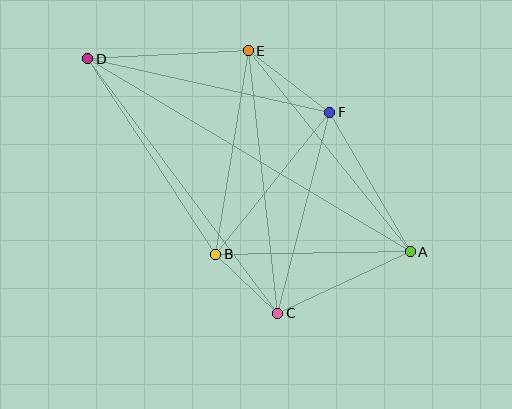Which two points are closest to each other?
Points B and C are closest to each other.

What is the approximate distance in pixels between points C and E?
The distance between C and E is approximately 264 pixels.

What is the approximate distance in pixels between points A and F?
The distance between A and F is approximately 161 pixels.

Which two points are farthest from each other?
Points A and D are farthest from each other.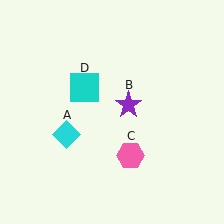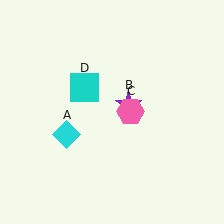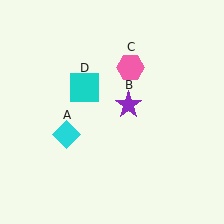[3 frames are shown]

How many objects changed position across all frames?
1 object changed position: pink hexagon (object C).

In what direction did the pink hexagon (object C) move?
The pink hexagon (object C) moved up.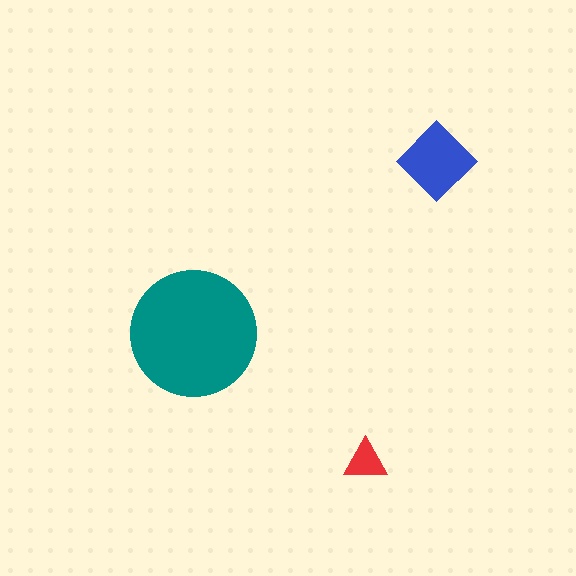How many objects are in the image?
There are 3 objects in the image.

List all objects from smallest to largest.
The red triangle, the blue diamond, the teal circle.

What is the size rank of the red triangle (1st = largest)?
3rd.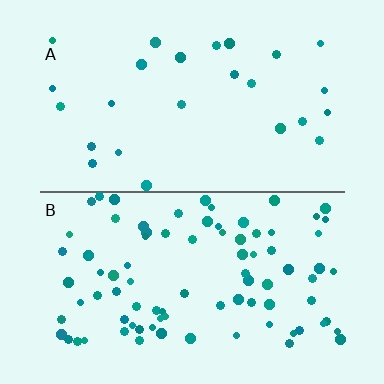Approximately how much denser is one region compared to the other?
Approximately 3.4× — region B over region A.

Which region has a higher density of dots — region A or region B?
B (the bottom).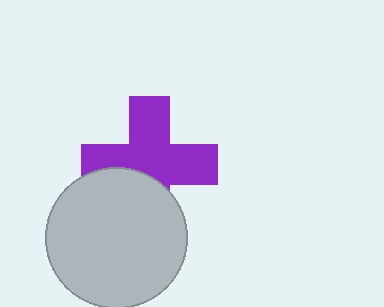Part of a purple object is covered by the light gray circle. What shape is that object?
It is a cross.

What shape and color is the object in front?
The object in front is a light gray circle.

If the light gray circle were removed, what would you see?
You would see the complete purple cross.